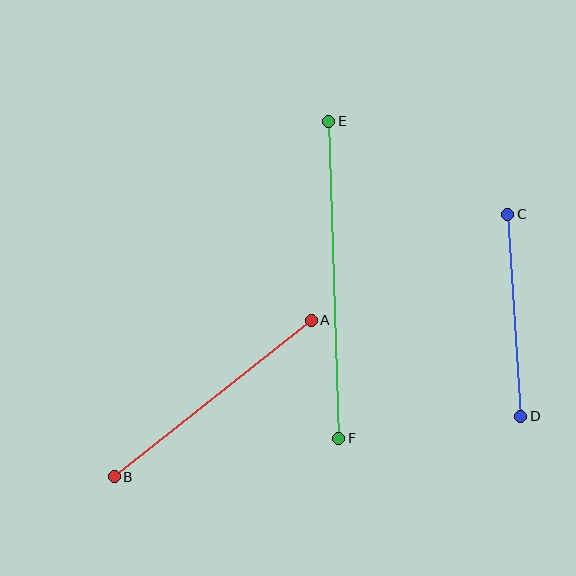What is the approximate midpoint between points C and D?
The midpoint is at approximately (514, 315) pixels.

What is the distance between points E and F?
The distance is approximately 317 pixels.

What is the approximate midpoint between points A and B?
The midpoint is at approximately (213, 398) pixels.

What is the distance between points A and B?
The distance is approximately 252 pixels.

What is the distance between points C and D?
The distance is approximately 202 pixels.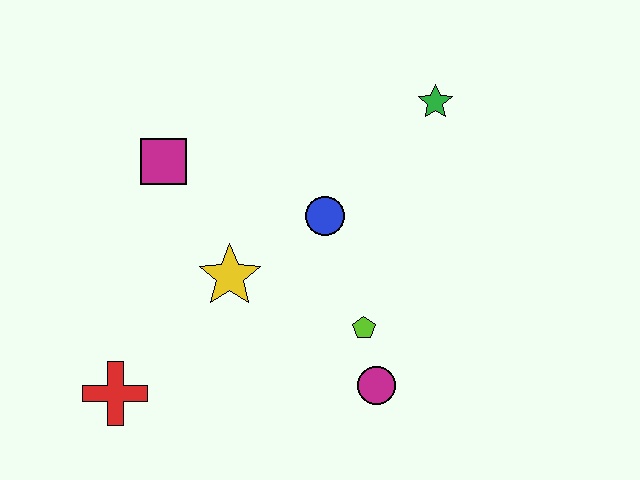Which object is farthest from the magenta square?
The magenta circle is farthest from the magenta square.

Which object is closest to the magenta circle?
The lime pentagon is closest to the magenta circle.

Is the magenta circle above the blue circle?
No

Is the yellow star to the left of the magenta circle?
Yes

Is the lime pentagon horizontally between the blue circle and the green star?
Yes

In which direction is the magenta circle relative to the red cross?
The magenta circle is to the right of the red cross.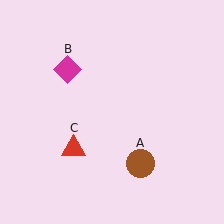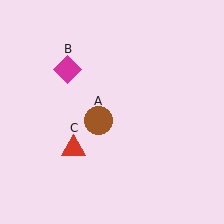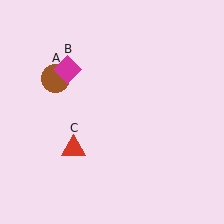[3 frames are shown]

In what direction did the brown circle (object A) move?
The brown circle (object A) moved up and to the left.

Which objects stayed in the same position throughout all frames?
Magenta diamond (object B) and red triangle (object C) remained stationary.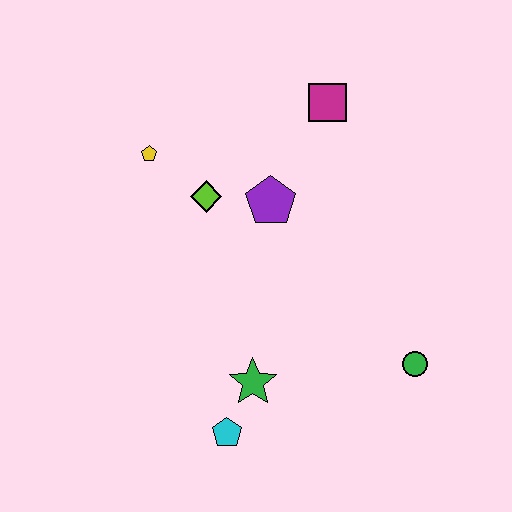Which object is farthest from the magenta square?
The cyan pentagon is farthest from the magenta square.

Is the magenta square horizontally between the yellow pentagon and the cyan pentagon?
No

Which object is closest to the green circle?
The green star is closest to the green circle.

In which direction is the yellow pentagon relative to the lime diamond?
The yellow pentagon is to the left of the lime diamond.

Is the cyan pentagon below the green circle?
Yes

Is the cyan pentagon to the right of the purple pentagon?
No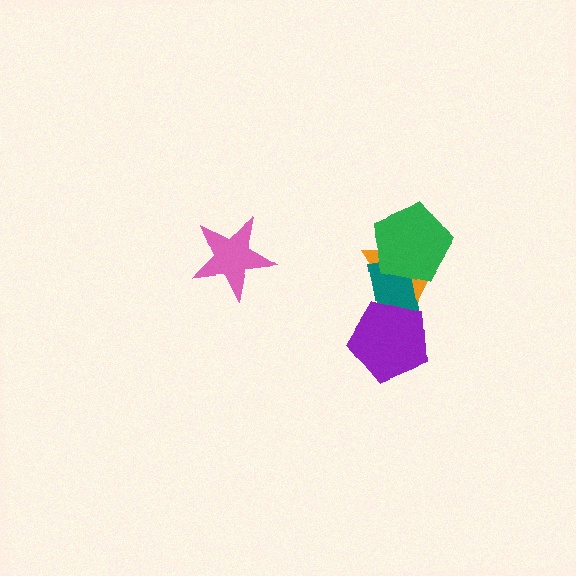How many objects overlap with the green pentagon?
2 objects overlap with the green pentagon.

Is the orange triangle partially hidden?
Yes, it is partially covered by another shape.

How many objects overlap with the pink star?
0 objects overlap with the pink star.